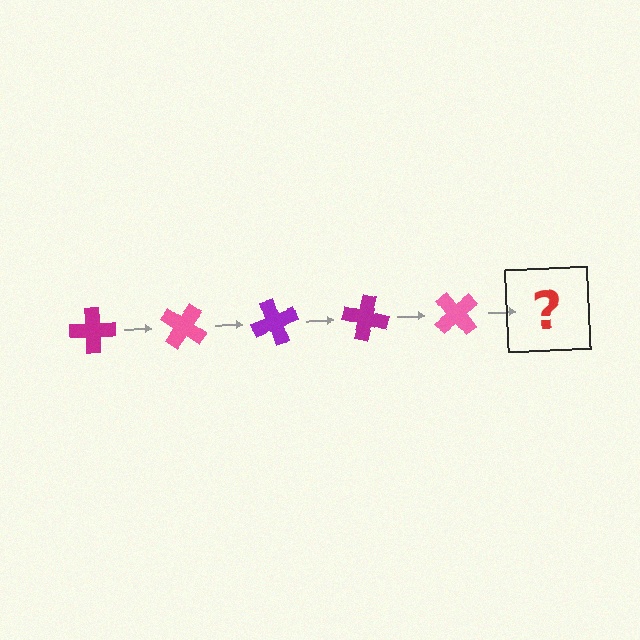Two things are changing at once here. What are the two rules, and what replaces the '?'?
The two rules are that it rotates 35 degrees each step and the color cycles through magenta, pink, and purple. The '?' should be a purple cross, rotated 175 degrees from the start.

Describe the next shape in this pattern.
It should be a purple cross, rotated 175 degrees from the start.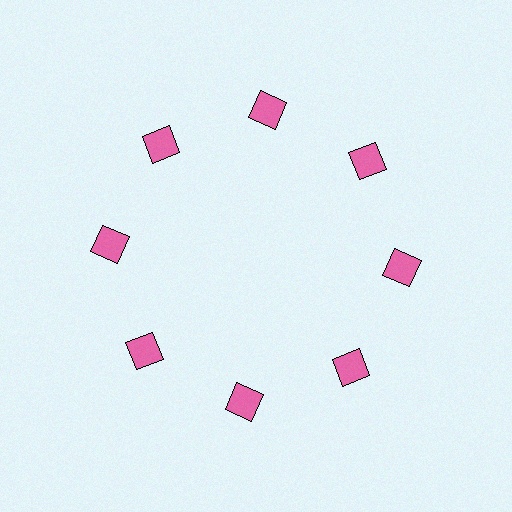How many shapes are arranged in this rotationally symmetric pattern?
There are 8 shapes, arranged in 8 groups of 1.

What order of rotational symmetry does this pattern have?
This pattern has 8-fold rotational symmetry.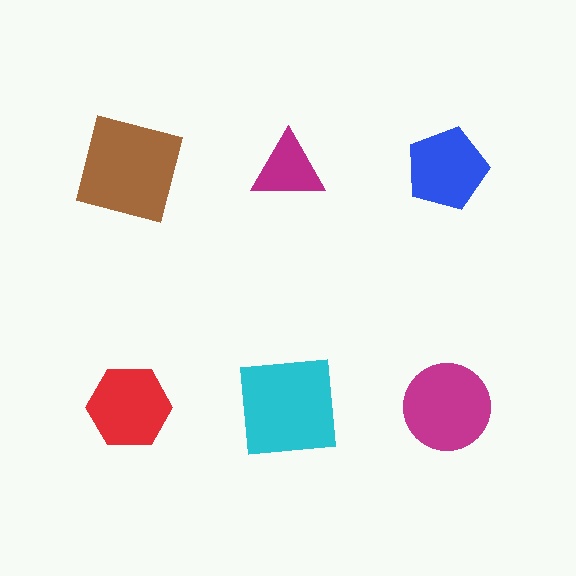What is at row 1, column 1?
A brown square.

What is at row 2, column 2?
A cyan square.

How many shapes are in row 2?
3 shapes.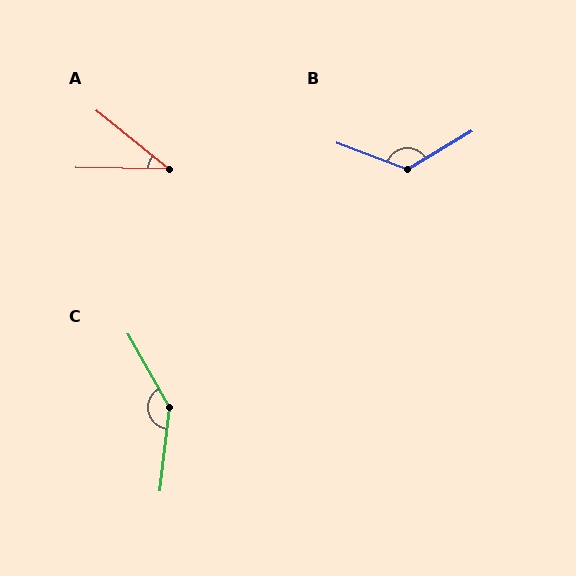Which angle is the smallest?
A, at approximately 38 degrees.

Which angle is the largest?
C, at approximately 145 degrees.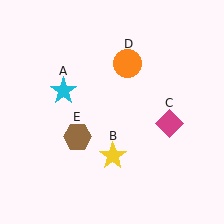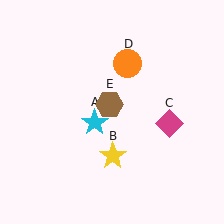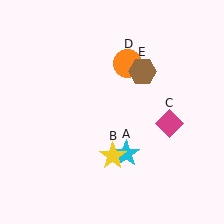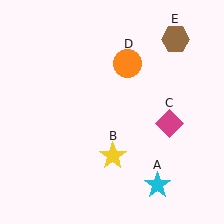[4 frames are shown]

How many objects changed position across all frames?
2 objects changed position: cyan star (object A), brown hexagon (object E).